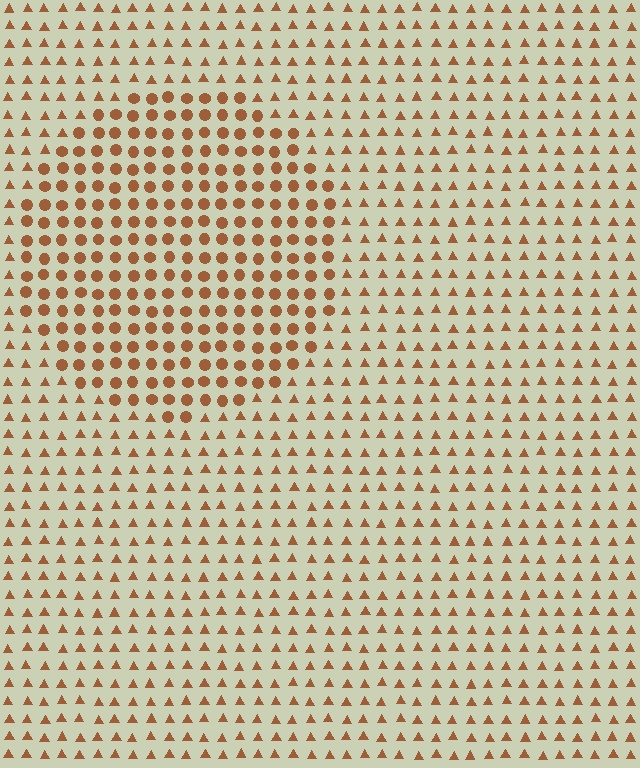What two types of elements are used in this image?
The image uses circles inside the circle region and triangles outside it.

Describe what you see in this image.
The image is filled with small brown elements arranged in a uniform grid. A circle-shaped region contains circles, while the surrounding area contains triangles. The boundary is defined purely by the change in element shape.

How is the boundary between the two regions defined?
The boundary is defined by a change in element shape: circles inside vs. triangles outside. All elements share the same color and spacing.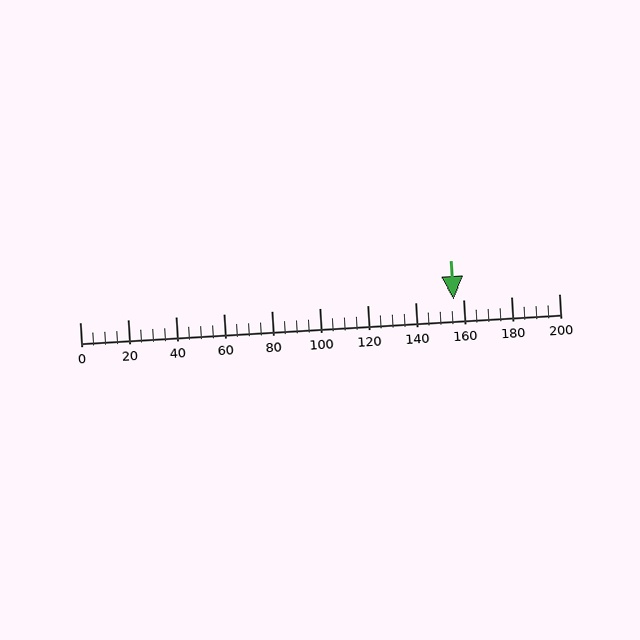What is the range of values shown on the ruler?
The ruler shows values from 0 to 200.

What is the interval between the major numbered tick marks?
The major tick marks are spaced 20 units apart.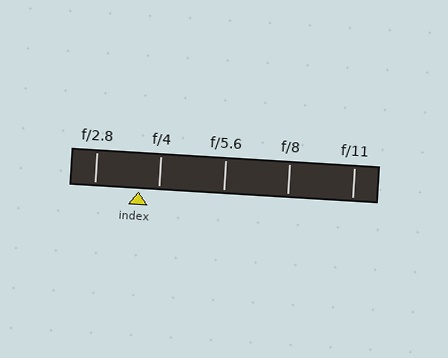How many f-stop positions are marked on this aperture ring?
There are 5 f-stop positions marked.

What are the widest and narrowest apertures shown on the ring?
The widest aperture shown is f/2.8 and the narrowest is f/11.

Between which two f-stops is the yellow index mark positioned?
The index mark is between f/2.8 and f/4.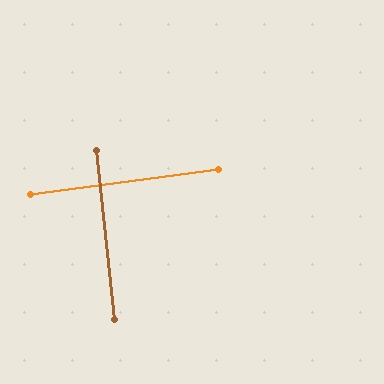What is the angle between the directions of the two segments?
Approximately 88 degrees.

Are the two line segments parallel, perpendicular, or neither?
Perpendicular — they meet at approximately 88°.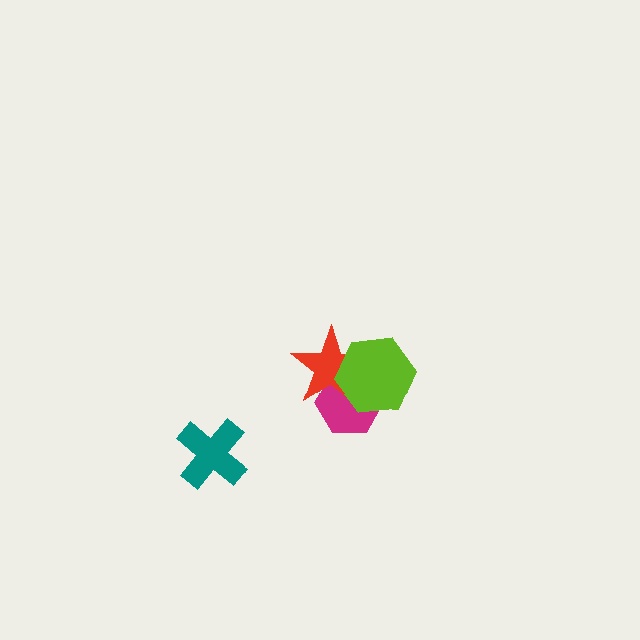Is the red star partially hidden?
Yes, it is partially covered by another shape.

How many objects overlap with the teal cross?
0 objects overlap with the teal cross.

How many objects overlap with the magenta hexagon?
2 objects overlap with the magenta hexagon.